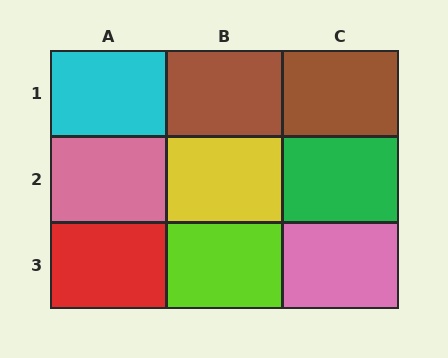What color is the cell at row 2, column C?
Green.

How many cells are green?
1 cell is green.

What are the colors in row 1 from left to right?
Cyan, brown, brown.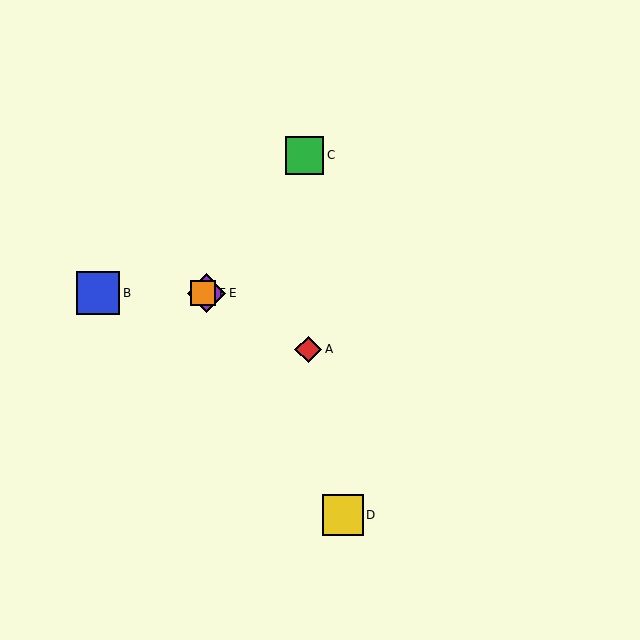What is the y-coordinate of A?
Object A is at y≈350.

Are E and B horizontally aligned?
Yes, both are at y≈293.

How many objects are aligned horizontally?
3 objects (B, E, F) are aligned horizontally.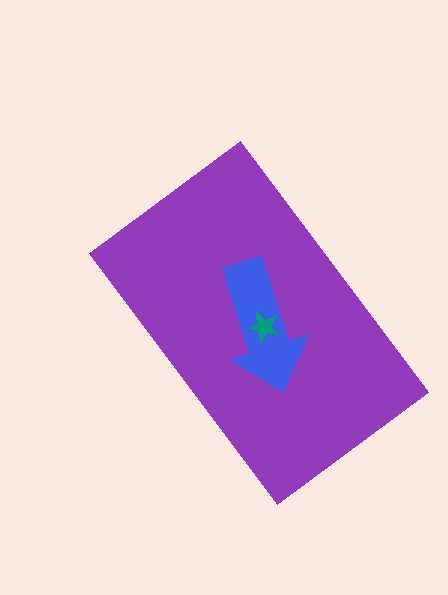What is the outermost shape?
The purple rectangle.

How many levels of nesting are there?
3.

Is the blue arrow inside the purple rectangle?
Yes.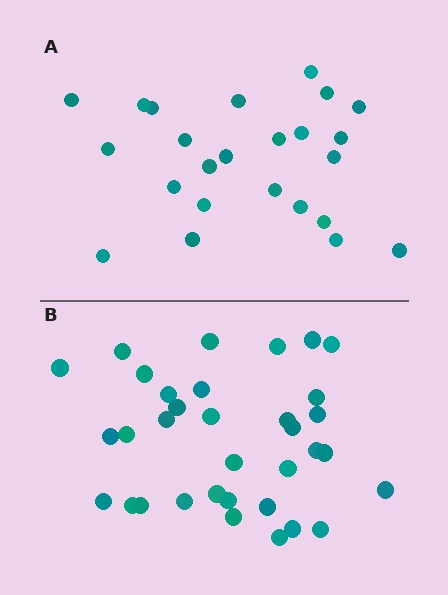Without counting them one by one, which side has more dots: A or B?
Region B (the bottom region) has more dots.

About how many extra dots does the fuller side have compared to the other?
Region B has roughly 10 or so more dots than region A.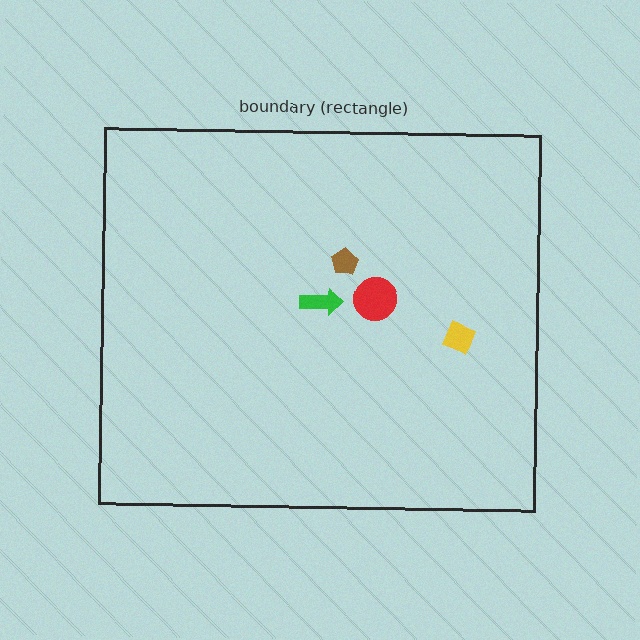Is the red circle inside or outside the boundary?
Inside.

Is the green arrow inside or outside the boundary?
Inside.